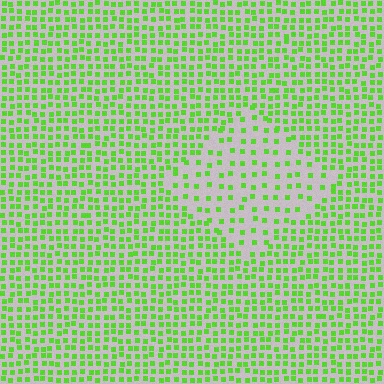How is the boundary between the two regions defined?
The boundary is defined by a change in element density (approximately 2.1x ratio). All elements are the same color, size, and shape.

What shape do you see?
I see a diamond.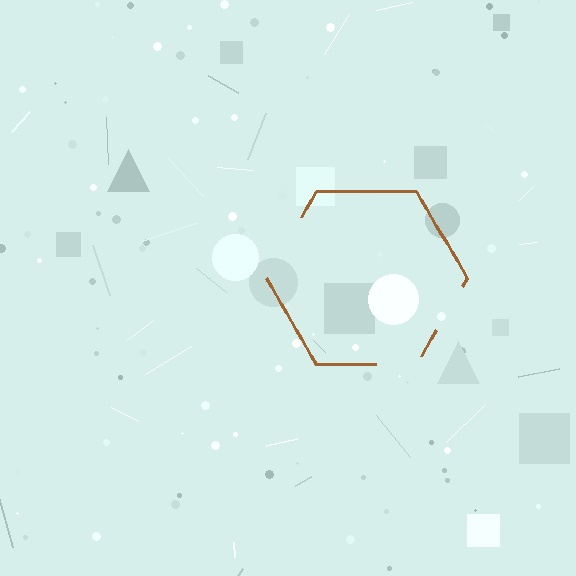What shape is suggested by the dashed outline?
The dashed outline suggests a hexagon.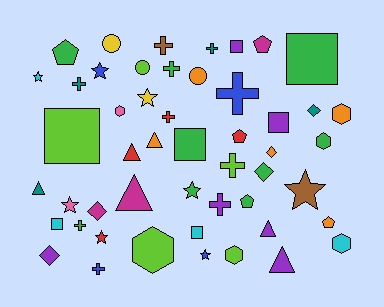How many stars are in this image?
There are 8 stars.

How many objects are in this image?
There are 50 objects.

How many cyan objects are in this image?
There are 4 cyan objects.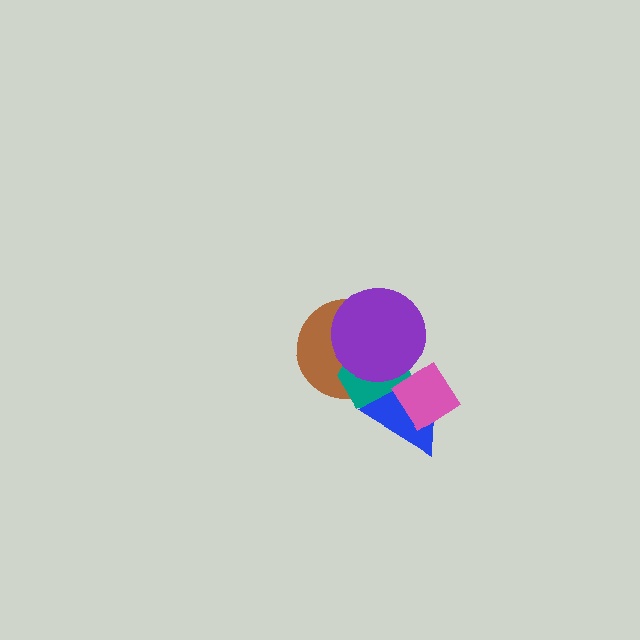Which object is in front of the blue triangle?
The pink diamond is in front of the blue triangle.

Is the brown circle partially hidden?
Yes, it is partially covered by another shape.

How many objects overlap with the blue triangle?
4 objects overlap with the blue triangle.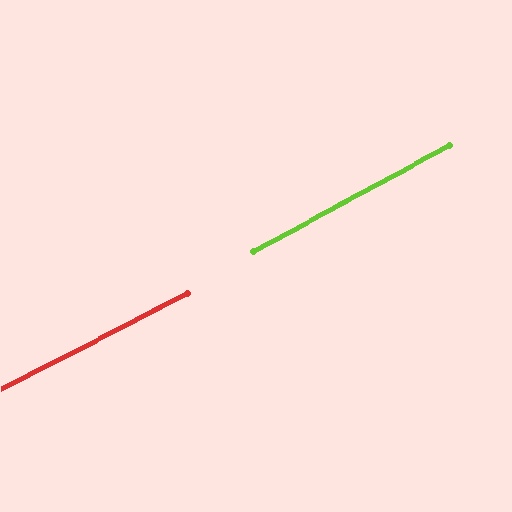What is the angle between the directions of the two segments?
Approximately 1 degree.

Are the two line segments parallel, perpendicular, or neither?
Parallel — their directions differ by only 1.2°.